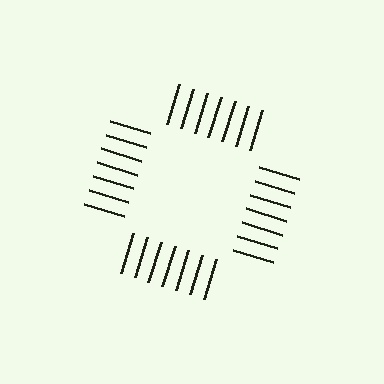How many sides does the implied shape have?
4 sides — the line-ends trace a square.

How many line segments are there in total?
28 — 7 along each of the 4 edges.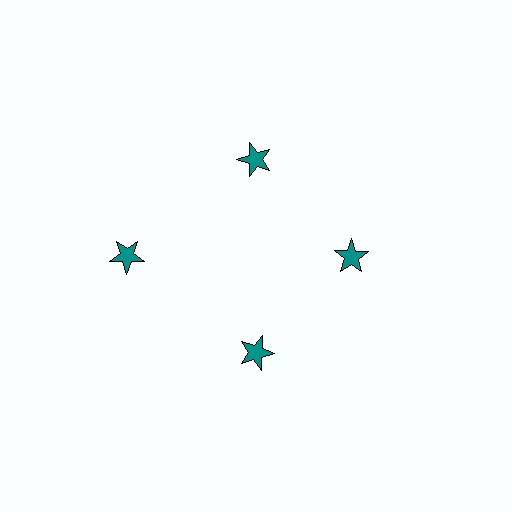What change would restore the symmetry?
The symmetry would be restored by moving it inward, back onto the ring so that all 4 stars sit at equal angles and equal distance from the center.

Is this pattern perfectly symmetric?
No. The 4 teal stars are arranged in a ring, but one element near the 9 o'clock position is pushed outward from the center, breaking the 4-fold rotational symmetry.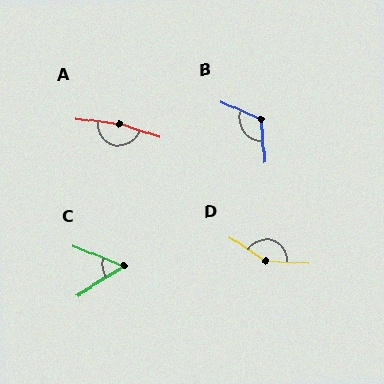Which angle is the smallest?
C, at approximately 54 degrees.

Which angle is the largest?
A, at approximately 168 degrees.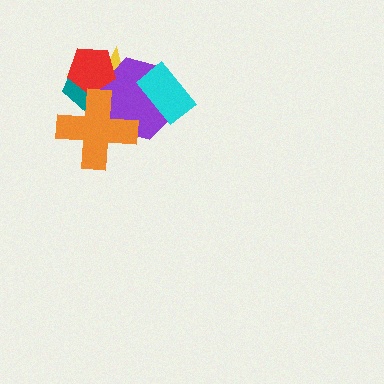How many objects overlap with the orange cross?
3 objects overlap with the orange cross.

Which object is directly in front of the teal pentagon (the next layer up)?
The purple hexagon is directly in front of the teal pentagon.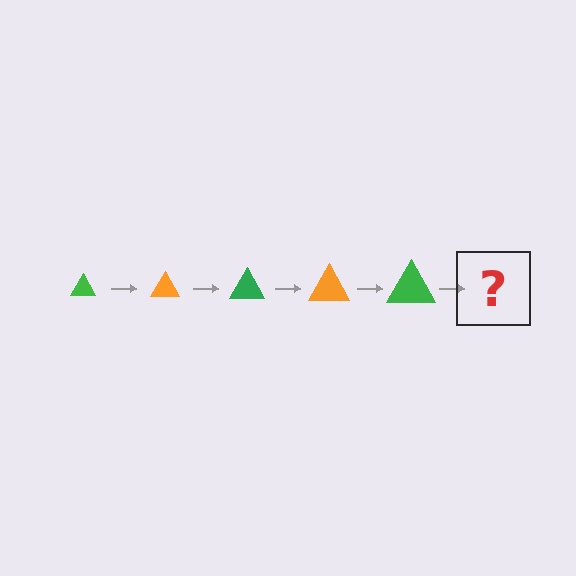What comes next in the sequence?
The next element should be an orange triangle, larger than the previous one.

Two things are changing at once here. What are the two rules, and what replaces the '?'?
The two rules are that the triangle grows larger each step and the color cycles through green and orange. The '?' should be an orange triangle, larger than the previous one.